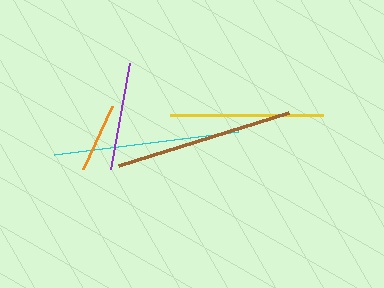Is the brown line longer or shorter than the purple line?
The brown line is longer than the purple line.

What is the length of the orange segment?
The orange segment is approximately 69 pixels long.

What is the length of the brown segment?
The brown segment is approximately 178 pixels long.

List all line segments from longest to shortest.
From longest to shortest: cyan, brown, yellow, purple, orange.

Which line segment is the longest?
The cyan line is the longest at approximately 186 pixels.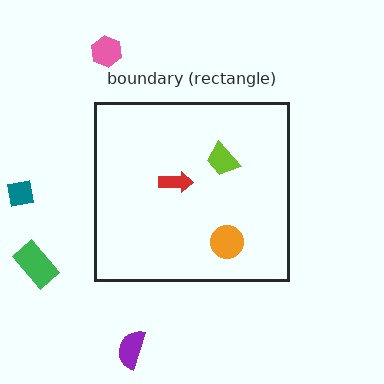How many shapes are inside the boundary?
3 inside, 4 outside.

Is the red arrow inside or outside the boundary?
Inside.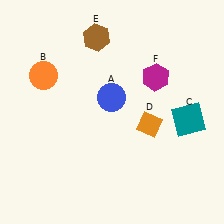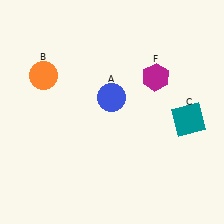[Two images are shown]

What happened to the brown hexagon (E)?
The brown hexagon (E) was removed in Image 2. It was in the top-left area of Image 1.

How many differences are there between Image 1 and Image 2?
There are 2 differences between the two images.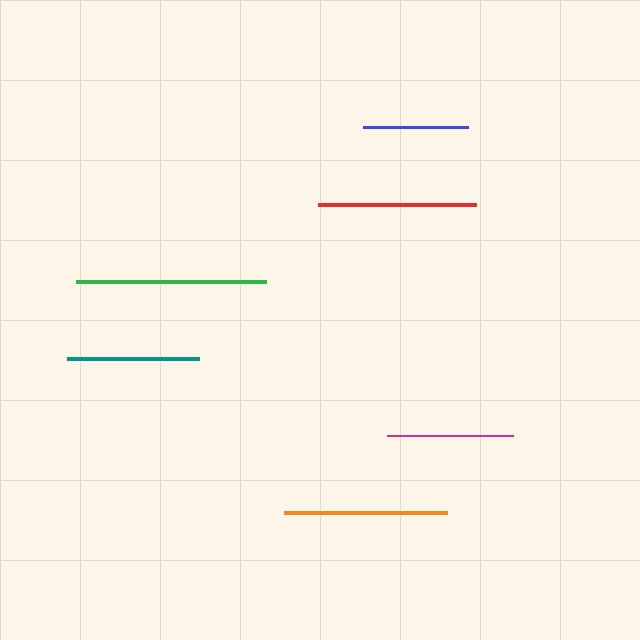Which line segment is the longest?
The green line is the longest at approximately 189 pixels.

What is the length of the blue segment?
The blue segment is approximately 105 pixels long.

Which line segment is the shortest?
The blue line is the shortest at approximately 105 pixels.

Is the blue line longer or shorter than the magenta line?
The magenta line is longer than the blue line.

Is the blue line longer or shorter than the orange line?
The orange line is longer than the blue line.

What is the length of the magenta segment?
The magenta segment is approximately 125 pixels long.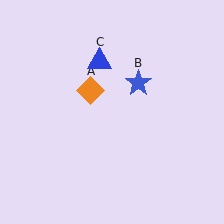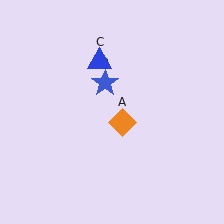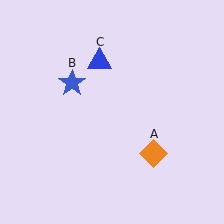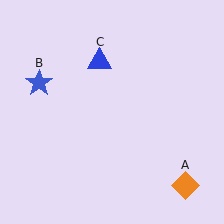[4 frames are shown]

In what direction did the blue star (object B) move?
The blue star (object B) moved left.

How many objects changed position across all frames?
2 objects changed position: orange diamond (object A), blue star (object B).